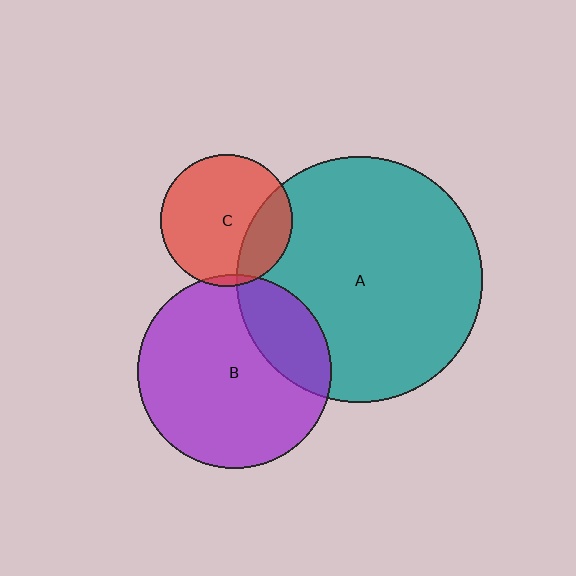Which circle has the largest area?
Circle A (teal).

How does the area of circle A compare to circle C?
Approximately 3.5 times.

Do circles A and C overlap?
Yes.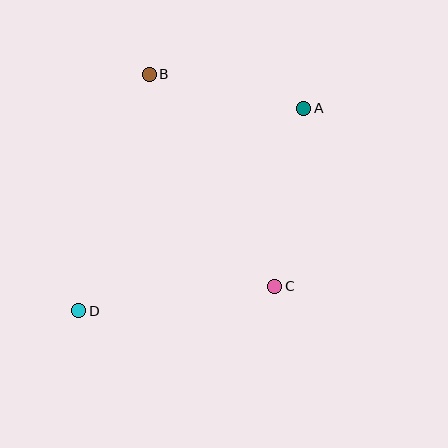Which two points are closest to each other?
Points A and B are closest to each other.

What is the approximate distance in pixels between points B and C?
The distance between B and C is approximately 246 pixels.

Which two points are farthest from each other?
Points A and D are farthest from each other.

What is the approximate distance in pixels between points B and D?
The distance between B and D is approximately 247 pixels.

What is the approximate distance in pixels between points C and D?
The distance between C and D is approximately 197 pixels.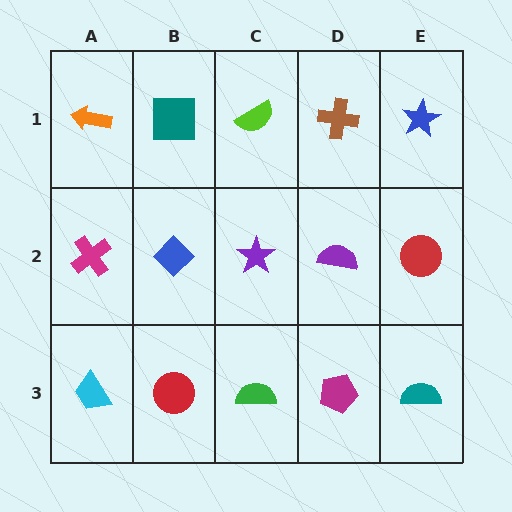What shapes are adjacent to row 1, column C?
A purple star (row 2, column C), a teal square (row 1, column B), a brown cross (row 1, column D).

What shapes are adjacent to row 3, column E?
A red circle (row 2, column E), a magenta pentagon (row 3, column D).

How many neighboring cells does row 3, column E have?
2.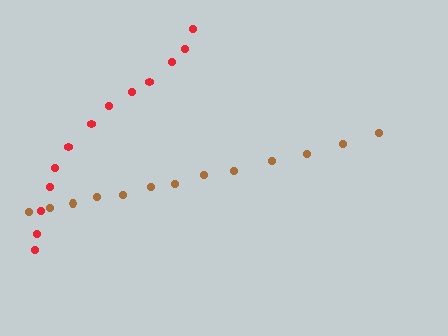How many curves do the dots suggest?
There are 2 distinct paths.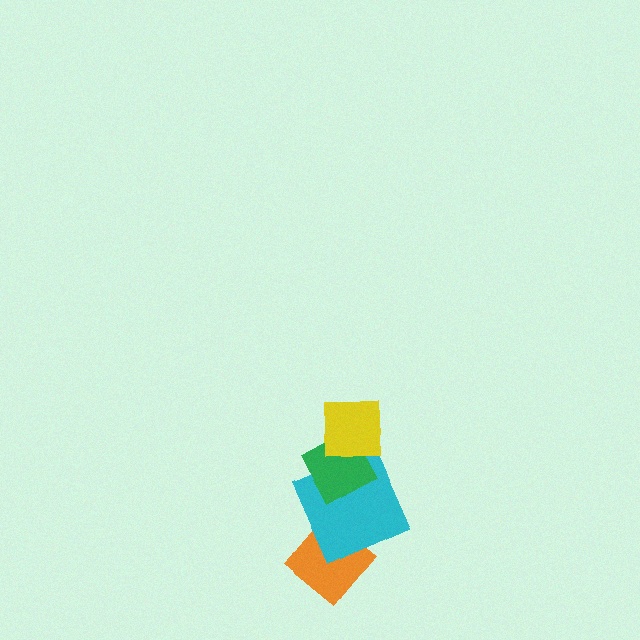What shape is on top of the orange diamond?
The cyan square is on top of the orange diamond.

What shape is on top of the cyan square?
The green diamond is on top of the cyan square.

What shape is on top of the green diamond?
The yellow square is on top of the green diamond.